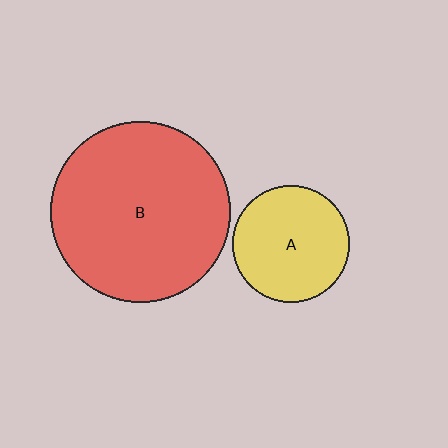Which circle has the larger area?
Circle B (red).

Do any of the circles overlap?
No, none of the circles overlap.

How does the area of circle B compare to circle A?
Approximately 2.4 times.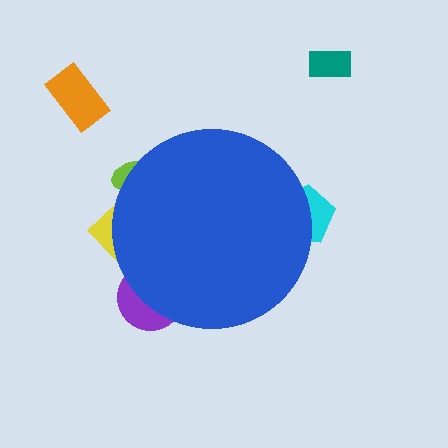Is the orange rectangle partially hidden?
No, the orange rectangle is fully visible.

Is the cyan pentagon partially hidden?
Yes, the cyan pentagon is partially hidden behind the blue circle.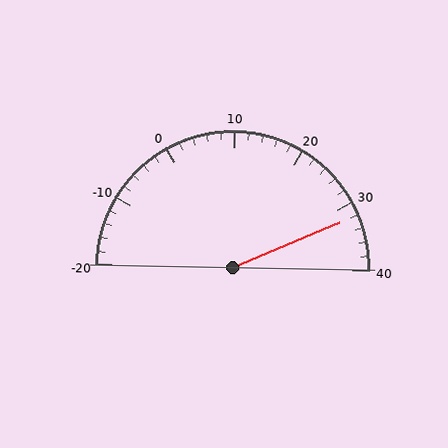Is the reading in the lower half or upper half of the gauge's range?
The reading is in the upper half of the range (-20 to 40).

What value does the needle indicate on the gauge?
The needle indicates approximately 32.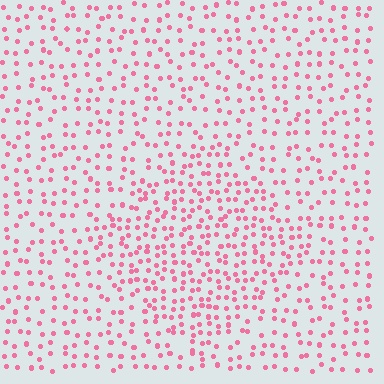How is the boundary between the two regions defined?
The boundary is defined by a change in element density (approximately 1.7x ratio). All elements are the same color, size, and shape.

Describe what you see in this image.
The image contains small pink elements arranged at two different densities. A diamond-shaped region is visible where the elements are more densely packed than the surrounding area.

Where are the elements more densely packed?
The elements are more densely packed inside the diamond boundary.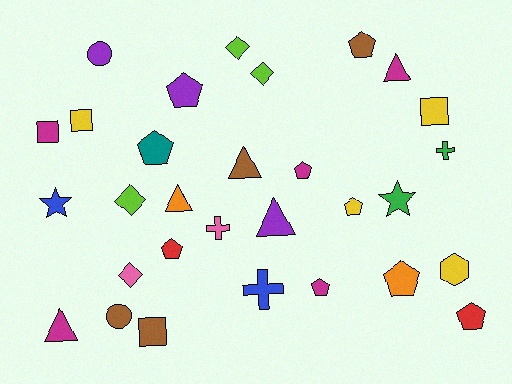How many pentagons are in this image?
There are 9 pentagons.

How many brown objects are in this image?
There are 4 brown objects.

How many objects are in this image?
There are 30 objects.